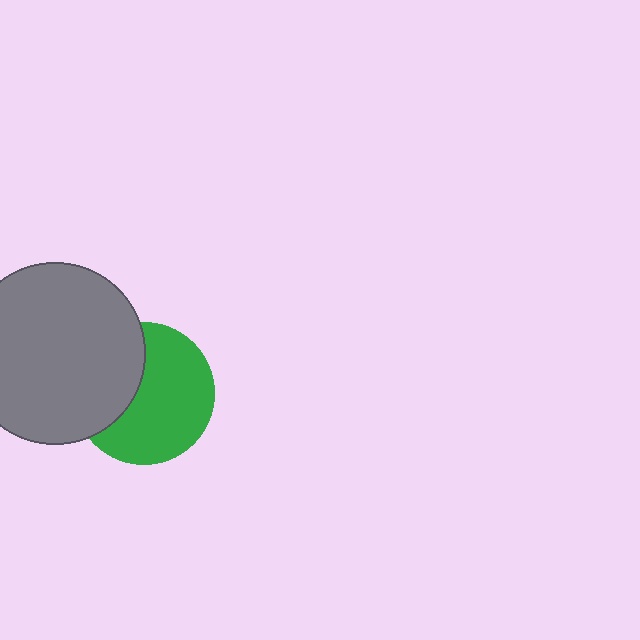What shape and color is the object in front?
The object in front is a gray circle.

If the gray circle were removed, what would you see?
You would see the complete green circle.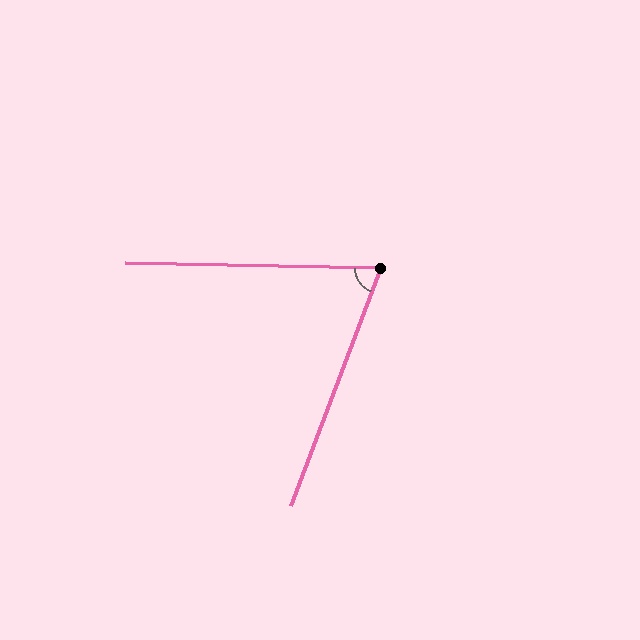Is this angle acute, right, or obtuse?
It is acute.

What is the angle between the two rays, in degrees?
Approximately 70 degrees.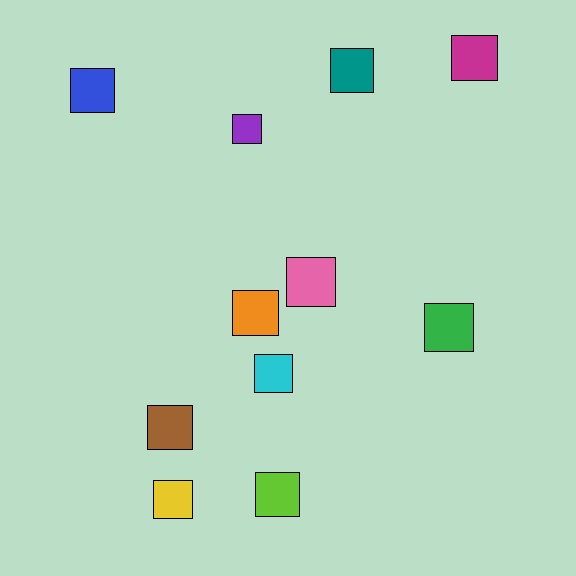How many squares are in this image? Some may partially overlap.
There are 11 squares.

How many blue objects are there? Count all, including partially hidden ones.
There is 1 blue object.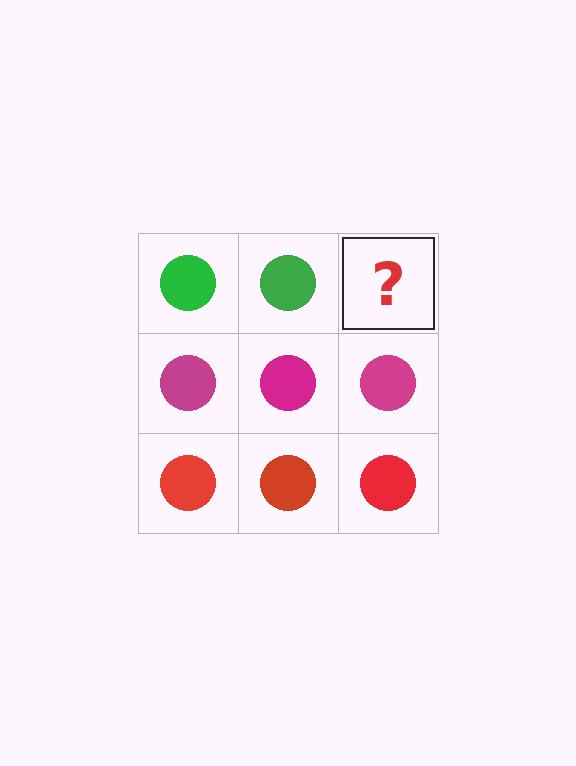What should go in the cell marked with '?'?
The missing cell should contain a green circle.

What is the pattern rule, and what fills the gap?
The rule is that each row has a consistent color. The gap should be filled with a green circle.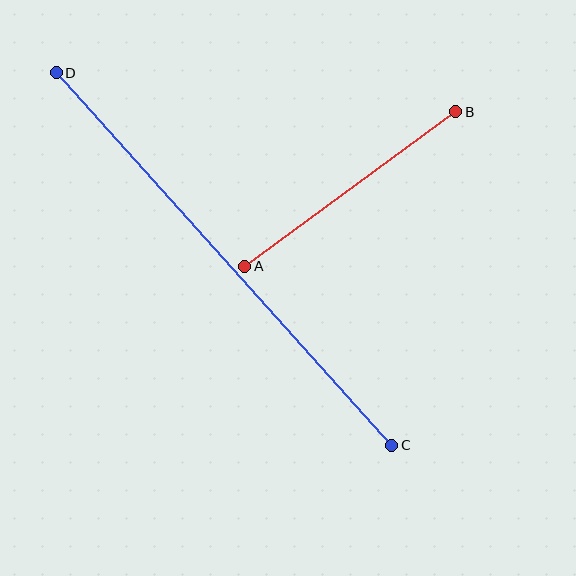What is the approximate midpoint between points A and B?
The midpoint is at approximately (350, 189) pixels.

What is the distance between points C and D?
The distance is approximately 501 pixels.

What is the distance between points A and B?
The distance is approximately 262 pixels.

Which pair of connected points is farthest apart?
Points C and D are farthest apart.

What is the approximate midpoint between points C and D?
The midpoint is at approximately (224, 259) pixels.